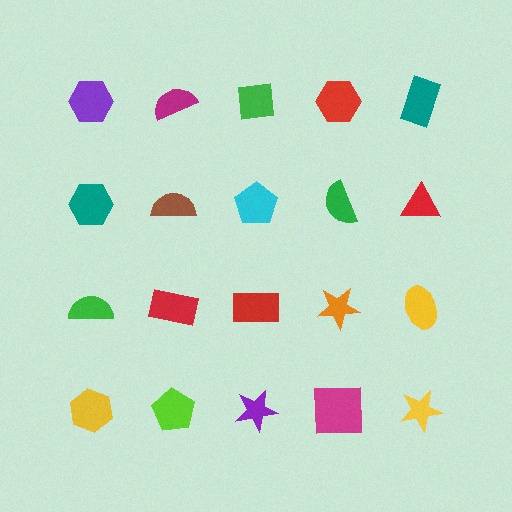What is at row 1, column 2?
A magenta semicircle.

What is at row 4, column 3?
A purple star.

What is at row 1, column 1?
A purple hexagon.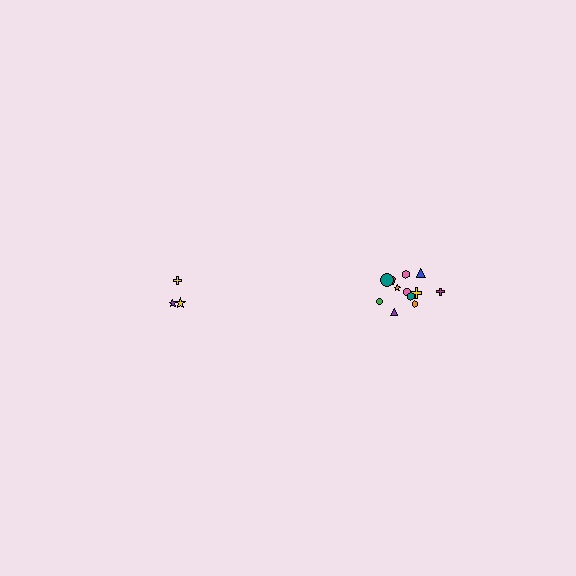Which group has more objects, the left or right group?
The right group.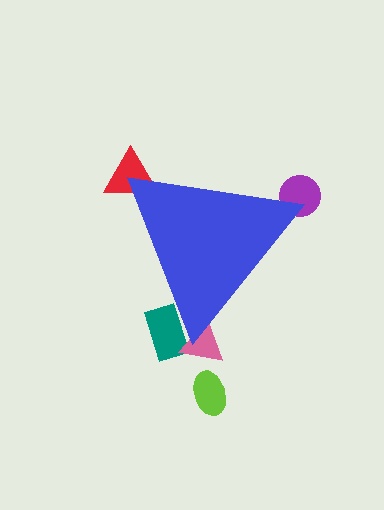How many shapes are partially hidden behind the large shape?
4 shapes are partially hidden.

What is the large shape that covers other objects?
A blue triangle.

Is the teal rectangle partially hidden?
Yes, the teal rectangle is partially hidden behind the blue triangle.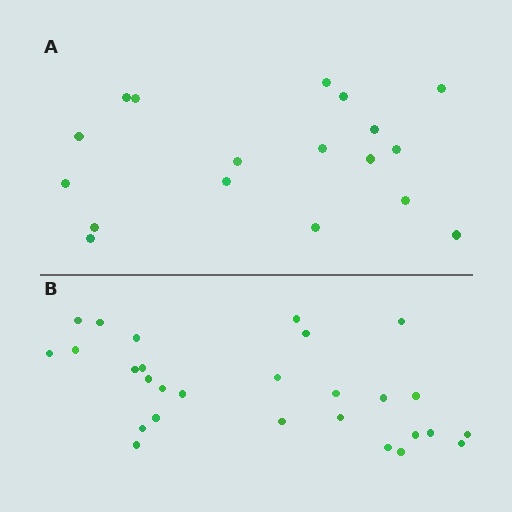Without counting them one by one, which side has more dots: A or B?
Region B (the bottom region) has more dots.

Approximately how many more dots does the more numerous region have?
Region B has roughly 10 or so more dots than region A.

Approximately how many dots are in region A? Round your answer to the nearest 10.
About 20 dots. (The exact count is 18, which rounds to 20.)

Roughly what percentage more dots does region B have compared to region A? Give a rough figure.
About 55% more.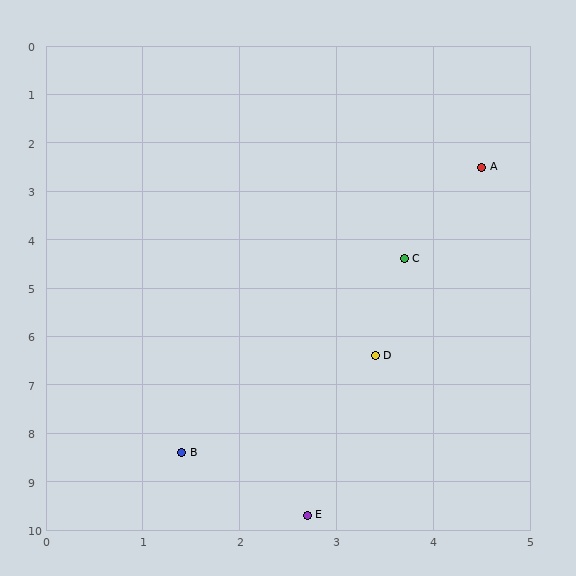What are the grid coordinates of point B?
Point B is at approximately (1.4, 8.4).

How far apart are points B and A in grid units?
Points B and A are about 6.7 grid units apart.